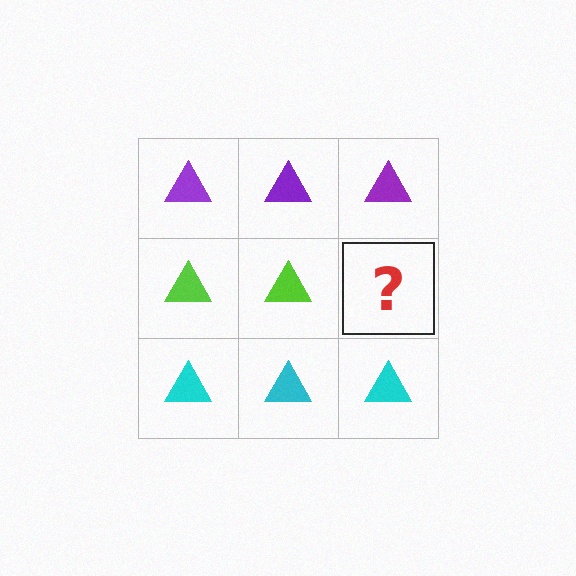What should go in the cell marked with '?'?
The missing cell should contain a lime triangle.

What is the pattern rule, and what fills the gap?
The rule is that each row has a consistent color. The gap should be filled with a lime triangle.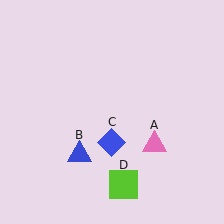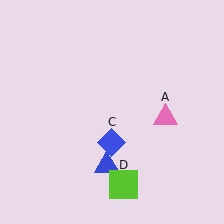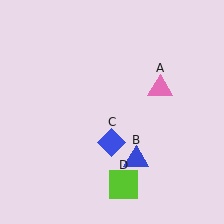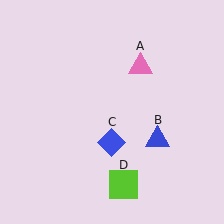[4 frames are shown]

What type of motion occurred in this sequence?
The pink triangle (object A), blue triangle (object B) rotated counterclockwise around the center of the scene.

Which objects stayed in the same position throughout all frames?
Blue diamond (object C) and lime square (object D) remained stationary.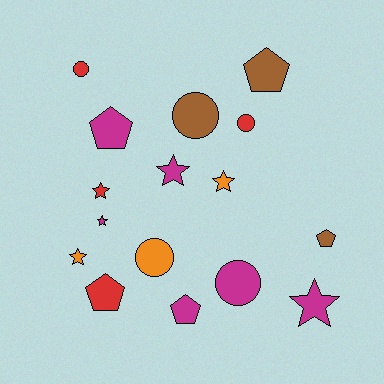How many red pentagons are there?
There is 1 red pentagon.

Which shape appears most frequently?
Star, with 6 objects.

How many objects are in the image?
There are 16 objects.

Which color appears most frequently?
Magenta, with 6 objects.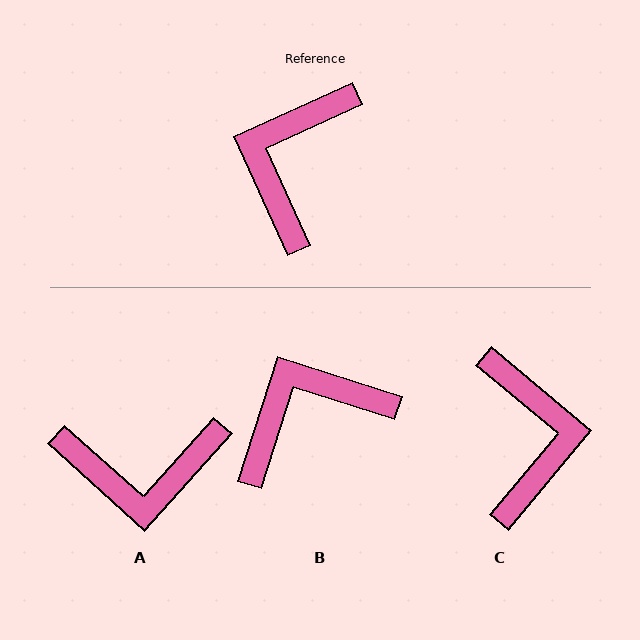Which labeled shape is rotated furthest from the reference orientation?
C, about 154 degrees away.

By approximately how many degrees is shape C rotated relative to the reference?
Approximately 154 degrees clockwise.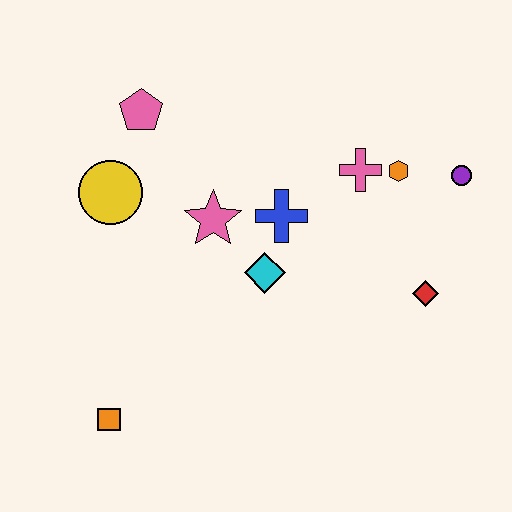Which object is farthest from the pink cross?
The orange square is farthest from the pink cross.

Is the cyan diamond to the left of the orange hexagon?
Yes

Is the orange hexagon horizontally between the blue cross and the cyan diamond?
No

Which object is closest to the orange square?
The cyan diamond is closest to the orange square.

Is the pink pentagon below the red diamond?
No